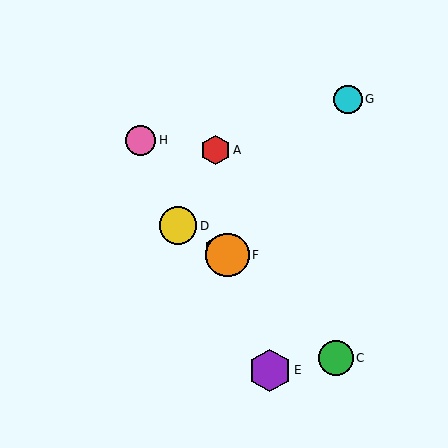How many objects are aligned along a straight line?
3 objects (B, D, F) are aligned along a straight line.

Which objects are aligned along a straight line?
Objects B, D, F are aligned along a straight line.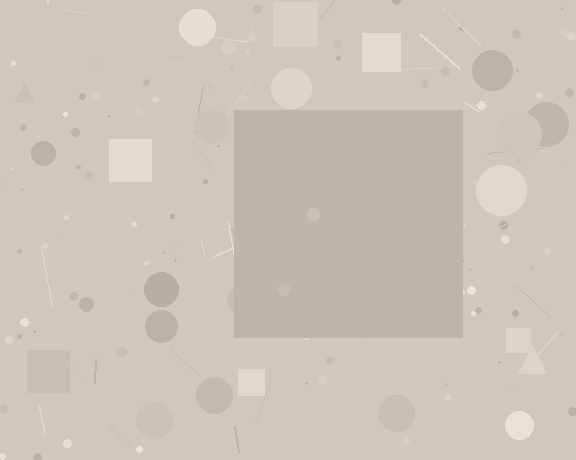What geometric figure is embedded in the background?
A square is embedded in the background.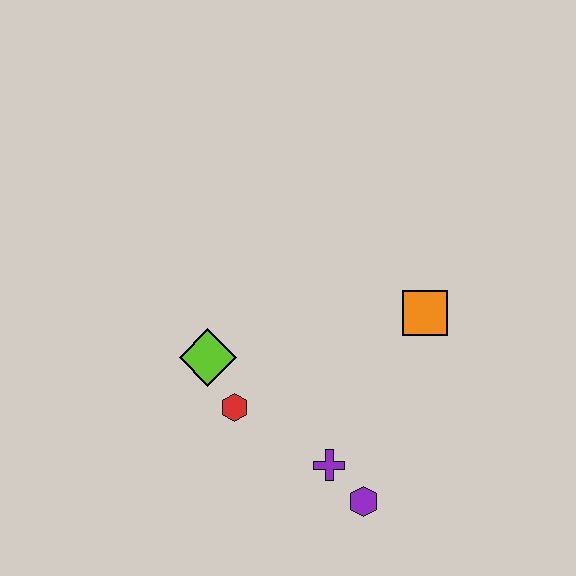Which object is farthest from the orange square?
The lime diamond is farthest from the orange square.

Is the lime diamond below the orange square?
Yes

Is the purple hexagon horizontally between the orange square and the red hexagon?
Yes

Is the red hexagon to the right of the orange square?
No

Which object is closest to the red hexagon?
The lime diamond is closest to the red hexagon.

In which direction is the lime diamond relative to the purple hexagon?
The lime diamond is to the left of the purple hexagon.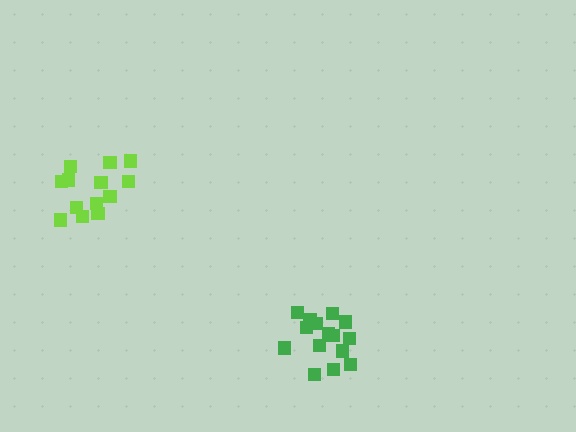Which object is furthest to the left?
The lime cluster is leftmost.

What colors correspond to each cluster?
The clusters are colored: lime, green.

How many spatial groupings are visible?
There are 2 spatial groupings.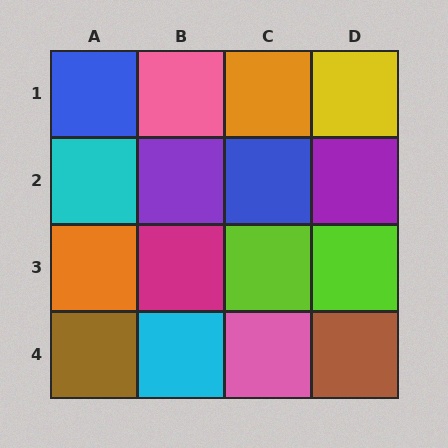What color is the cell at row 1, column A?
Blue.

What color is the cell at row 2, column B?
Purple.